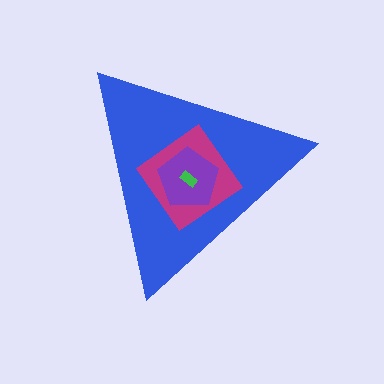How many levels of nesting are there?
4.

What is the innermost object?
The green rectangle.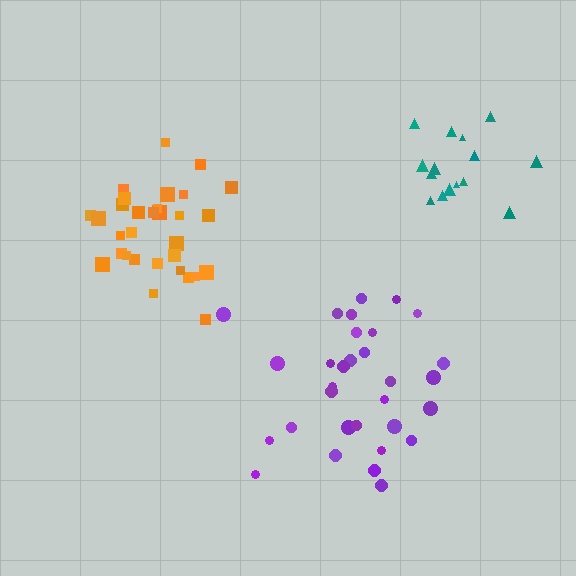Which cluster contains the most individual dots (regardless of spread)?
Orange (31).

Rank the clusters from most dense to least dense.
orange, teal, purple.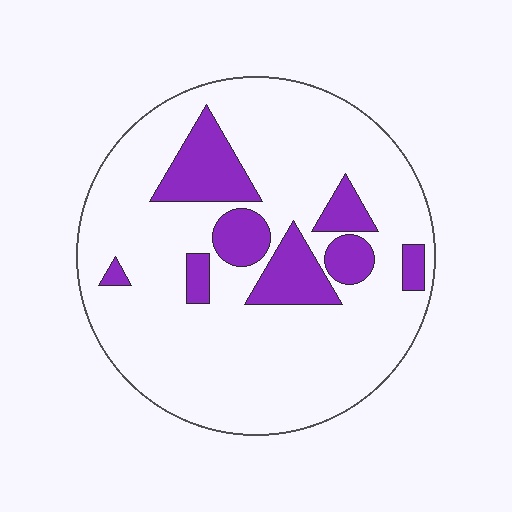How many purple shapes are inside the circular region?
8.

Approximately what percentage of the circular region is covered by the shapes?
Approximately 20%.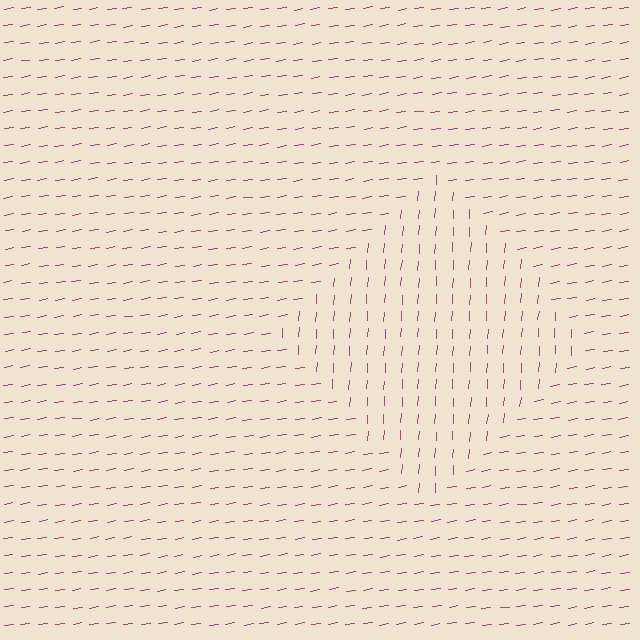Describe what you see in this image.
The image is filled with small magenta line segments. A diamond region in the image has lines oriented differently from the surrounding lines, creating a visible texture boundary.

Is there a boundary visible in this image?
Yes, there is a texture boundary formed by a change in line orientation.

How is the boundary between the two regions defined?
The boundary is defined purely by a change in line orientation (approximately 77 degrees difference). All lines are the same color and thickness.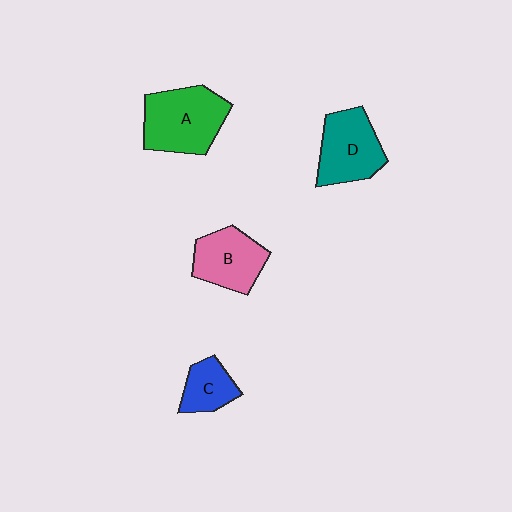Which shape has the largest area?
Shape A (green).